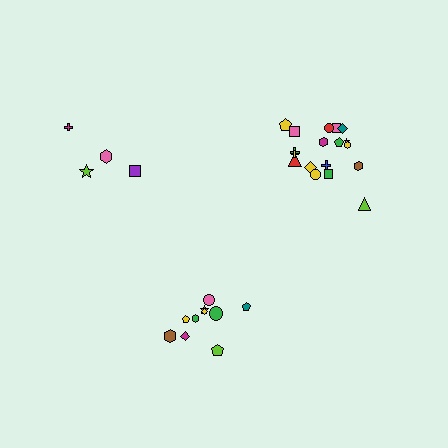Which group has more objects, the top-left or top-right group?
The top-right group.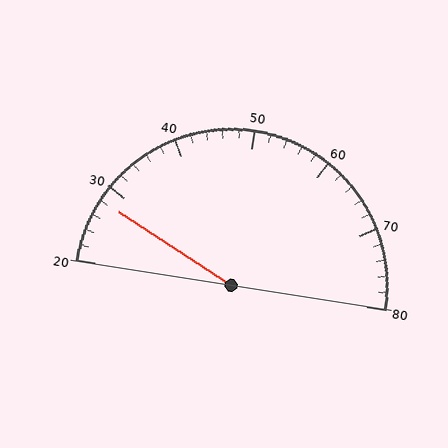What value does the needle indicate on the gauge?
The needle indicates approximately 28.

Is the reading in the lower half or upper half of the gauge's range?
The reading is in the lower half of the range (20 to 80).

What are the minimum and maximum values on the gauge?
The gauge ranges from 20 to 80.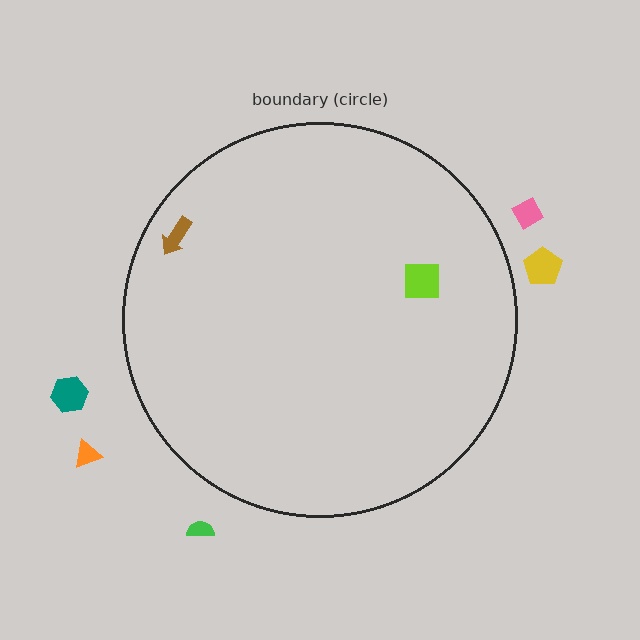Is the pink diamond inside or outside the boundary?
Outside.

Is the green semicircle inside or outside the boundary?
Outside.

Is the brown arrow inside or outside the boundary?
Inside.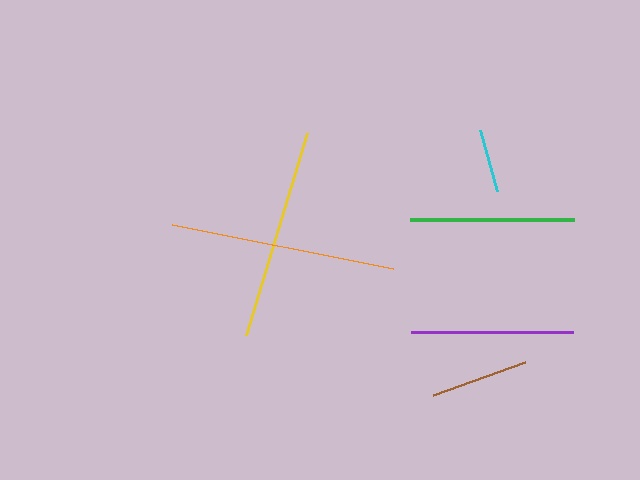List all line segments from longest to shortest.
From longest to shortest: orange, yellow, green, purple, brown, cyan.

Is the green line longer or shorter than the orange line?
The orange line is longer than the green line.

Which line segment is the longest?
The orange line is the longest at approximately 225 pixels.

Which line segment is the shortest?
The cyan line is the shortest at approximately 64 pixels.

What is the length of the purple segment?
The purple segment is approximately 163 pixels long.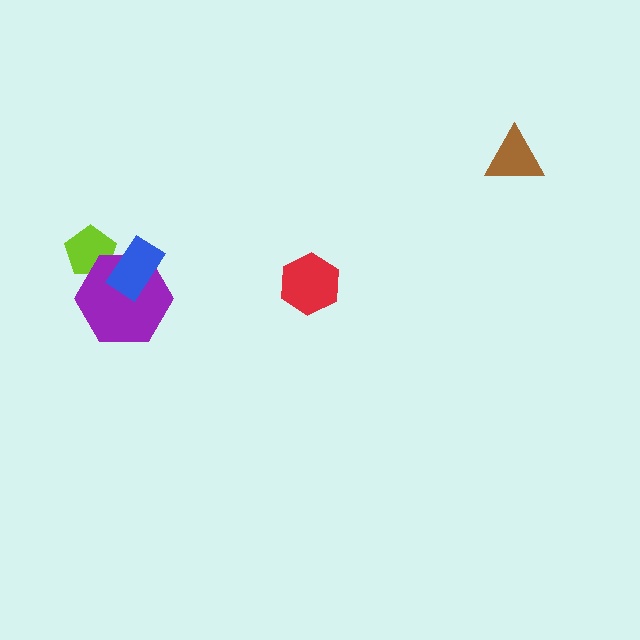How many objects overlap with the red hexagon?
0 objects overlap with the red hexagon.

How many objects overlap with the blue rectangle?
2 objects overlap with the blue rectangle.